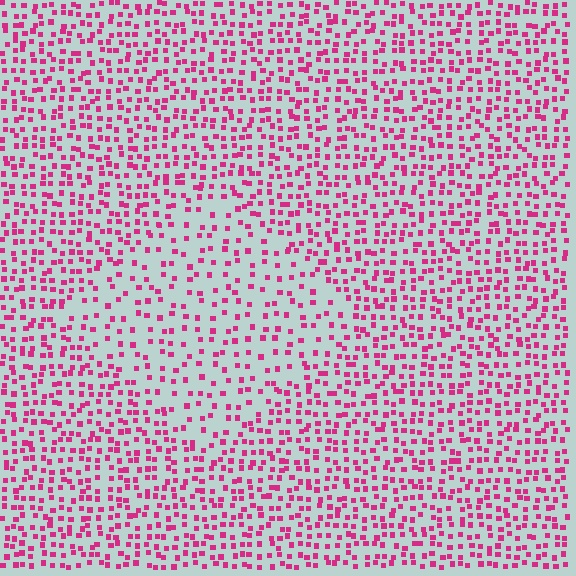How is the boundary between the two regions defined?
The boundary is defined by a change in element density (approximately 1.8x ratio). All elements are the same color, size, and shape.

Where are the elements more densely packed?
The elements are more densely packed outside the diamond boundary.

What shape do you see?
I see a diamond.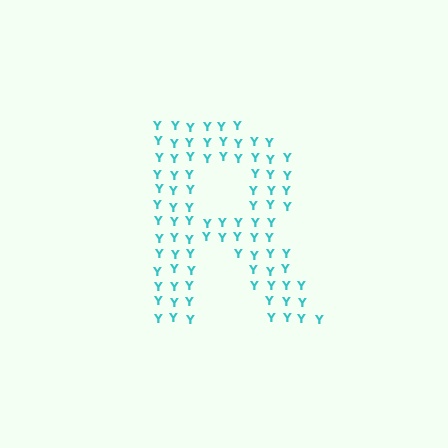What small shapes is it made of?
It is made of small letter Y's.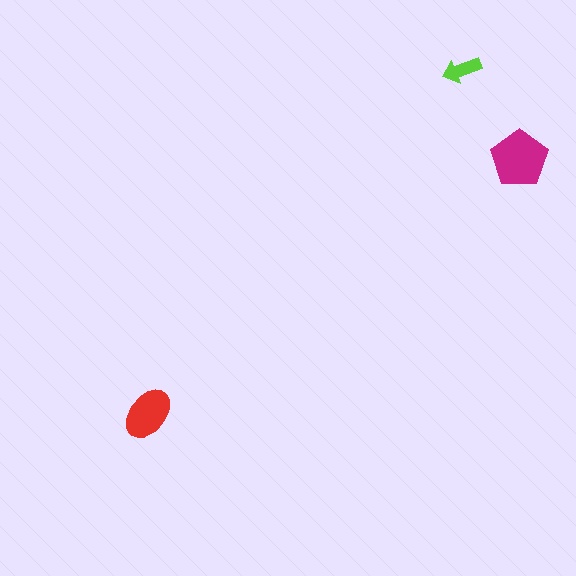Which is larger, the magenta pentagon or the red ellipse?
The magenta pentagon.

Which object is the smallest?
The lime arrow.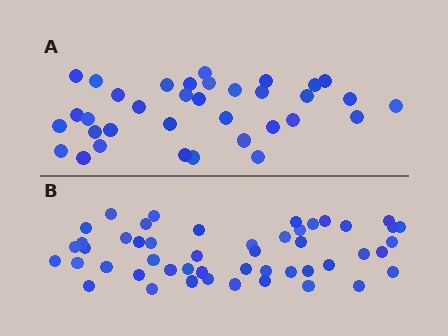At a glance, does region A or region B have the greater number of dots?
Region B (the bottom region) has more dots.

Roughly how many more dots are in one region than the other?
Region B has approximately 15 more dots than region A.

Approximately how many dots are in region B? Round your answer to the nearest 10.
About 50 dots. (The exact count is 49, which rounds to 50.)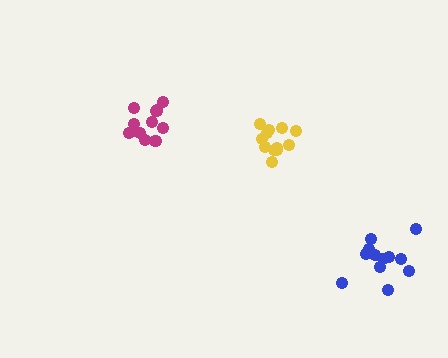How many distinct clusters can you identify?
There are 3 distinct clusters.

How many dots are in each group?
Group 1: 12 dots, Group 2: 13 dots, Group 3: 14 dots (39 total).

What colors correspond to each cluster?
The clusters are colored: yellow, blue, magenta.